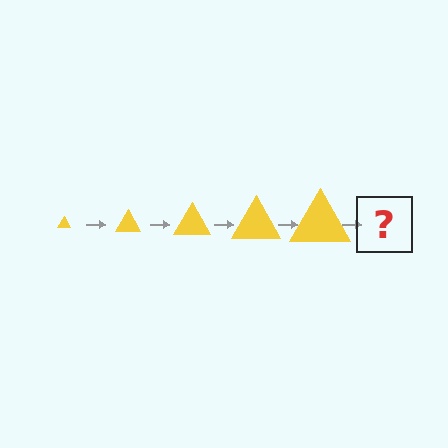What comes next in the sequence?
The next element should be a yellow triangle, larger than the previous one.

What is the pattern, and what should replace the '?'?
The pattern is that the triangle gets progressively larger each step. The '?' should be a yellow triangle, larger than the previous one.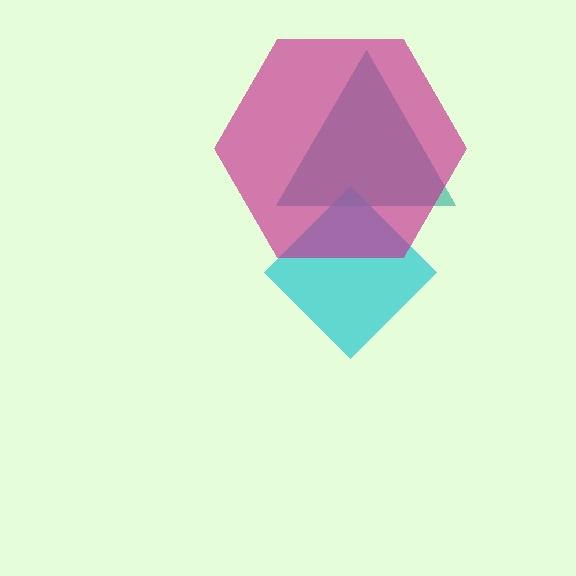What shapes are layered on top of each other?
The layered shapes are: a teal triangle, a cyan diamond, a magenta hexagon.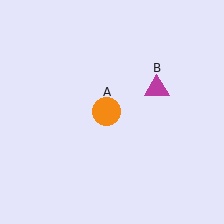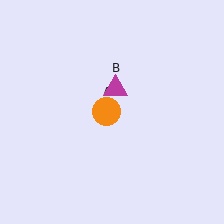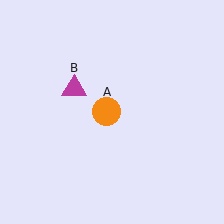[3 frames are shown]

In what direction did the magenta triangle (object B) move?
The magenta triangle (object B) moved left.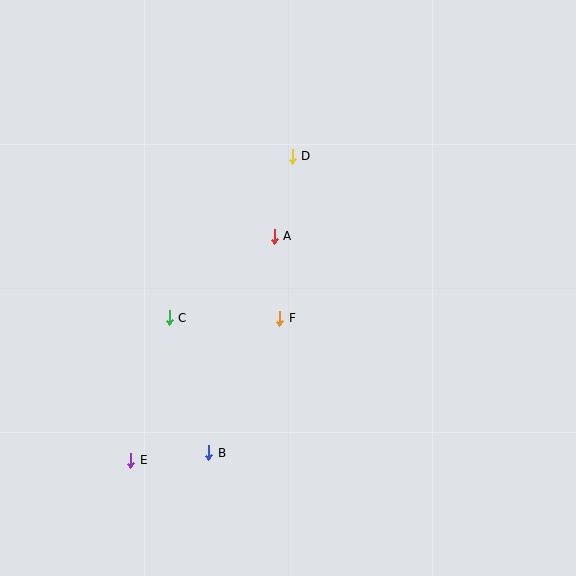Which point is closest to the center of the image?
Point F at (280, 318) is closest to the center.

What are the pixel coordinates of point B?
Point B is at (209, 453).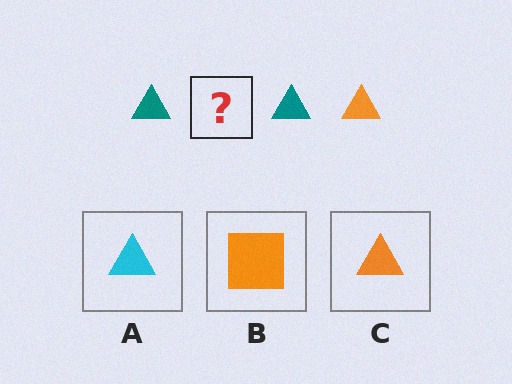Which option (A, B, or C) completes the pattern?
C.